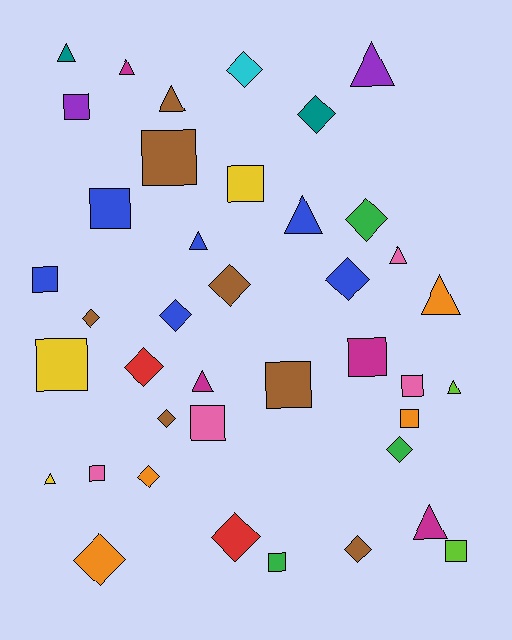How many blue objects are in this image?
There are 6 blue objects.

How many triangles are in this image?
There are 12 triangles.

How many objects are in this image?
There are 40 objects.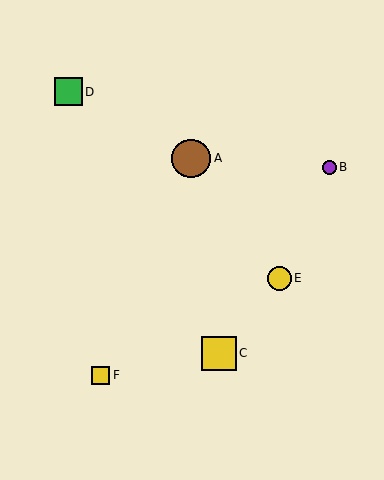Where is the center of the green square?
The center of the green square is at (68, 92).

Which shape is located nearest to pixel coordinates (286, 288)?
The yellow circle (labeled E) at (279, 278) is nearest to that location.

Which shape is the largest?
The brown circle (labeled A) is the largest.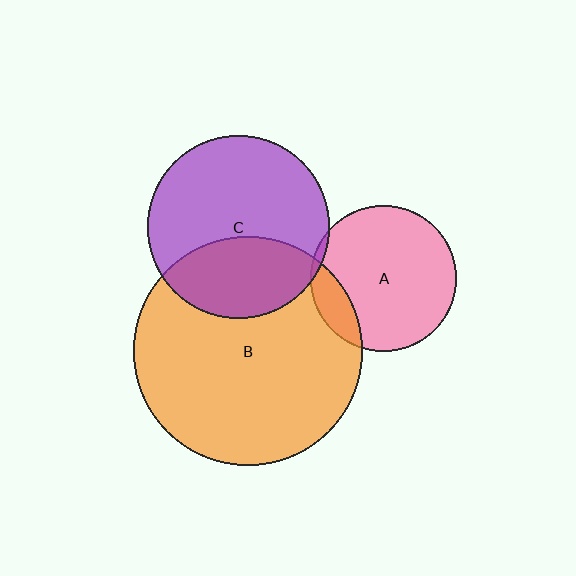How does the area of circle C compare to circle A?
Approximately 1.6 times.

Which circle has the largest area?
Circle B (orange).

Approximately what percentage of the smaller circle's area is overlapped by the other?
Approximately 35%.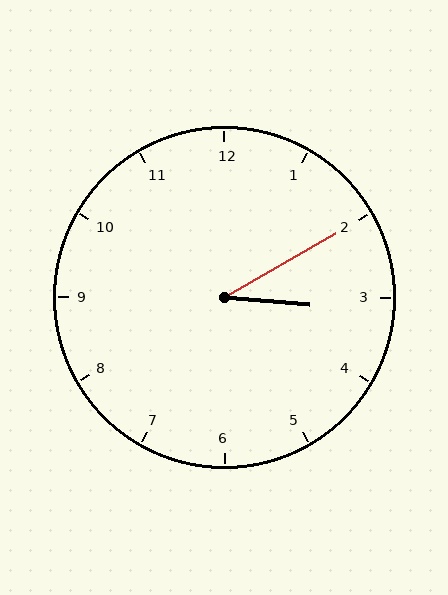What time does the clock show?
3:10.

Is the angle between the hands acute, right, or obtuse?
It is acute.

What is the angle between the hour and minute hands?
Approximately 35 degrees.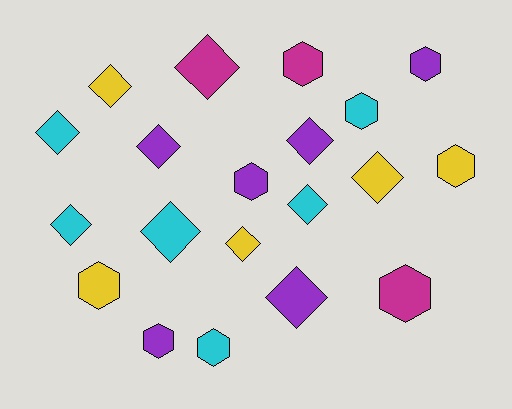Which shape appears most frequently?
Diamond, with 11 objects.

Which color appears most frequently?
Purple, with 6 objects.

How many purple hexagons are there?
There are 3 purple hexagons.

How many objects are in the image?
There are 20 objects.